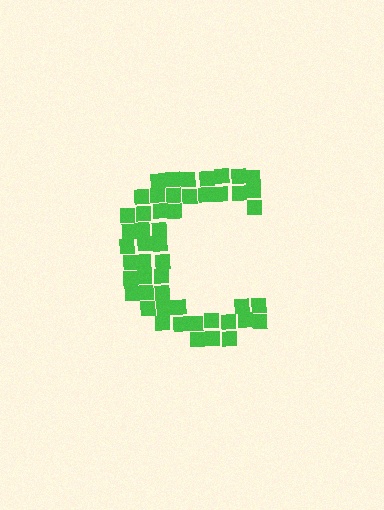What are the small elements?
The small elements are squares.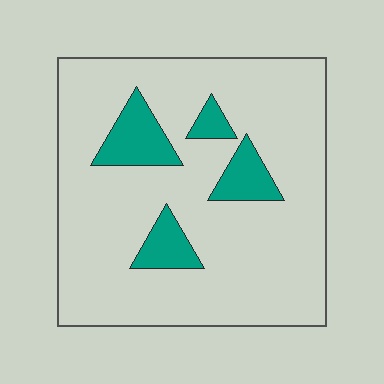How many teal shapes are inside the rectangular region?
4.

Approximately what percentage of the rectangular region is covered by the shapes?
Approximately 15%.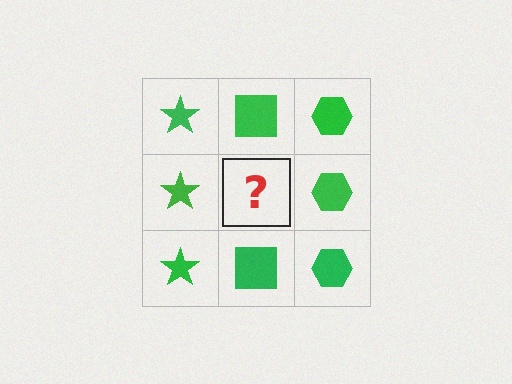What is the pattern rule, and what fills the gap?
The rule is that each column has a consistent shape. The gap should be filled with a green square.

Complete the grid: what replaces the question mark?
The question mark should be replaced with a green square.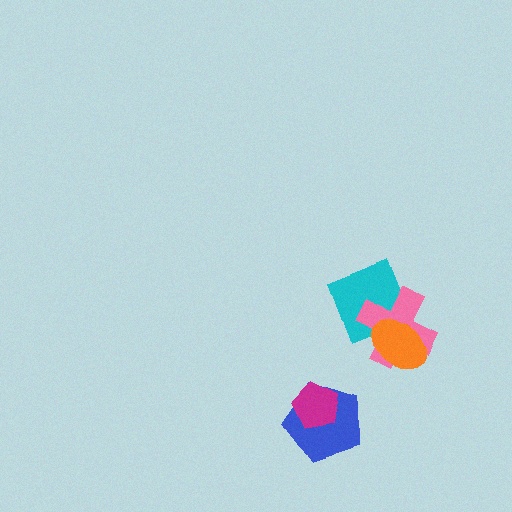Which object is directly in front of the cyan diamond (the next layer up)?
The pink cross is directly in front of the cyan diamond.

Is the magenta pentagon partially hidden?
No, no other shape covers it.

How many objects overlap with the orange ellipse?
2 objects overlap with the orange ellipse.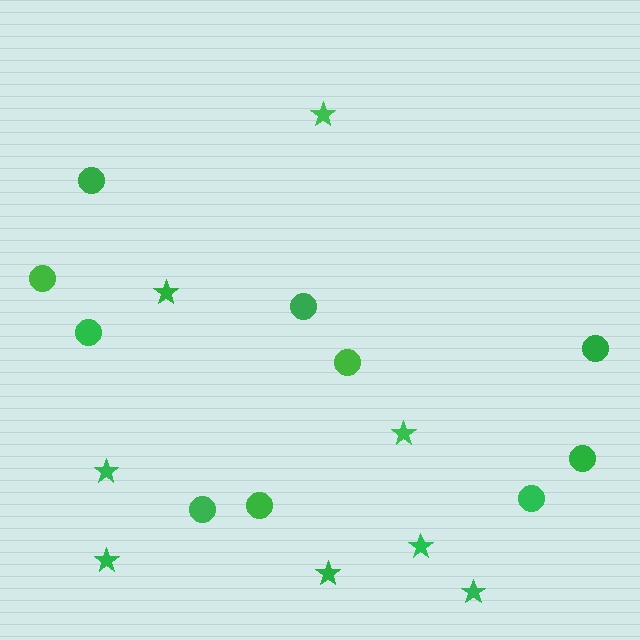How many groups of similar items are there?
There are 2 groups: one group of circles (10) and one group of stars (8).